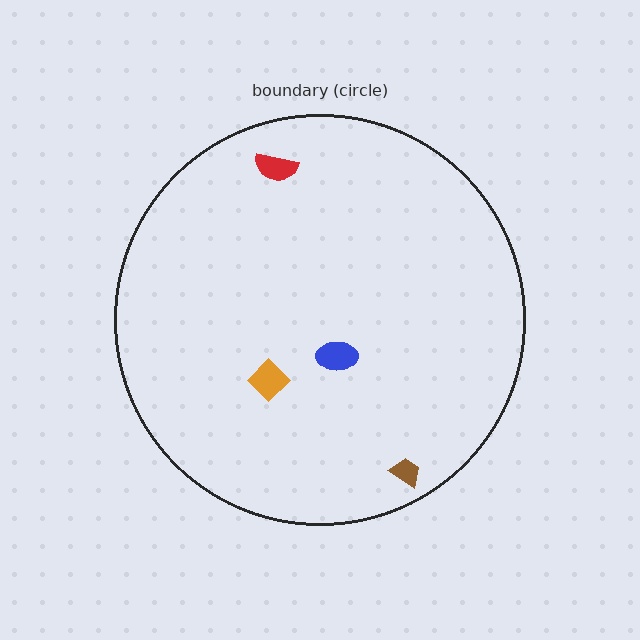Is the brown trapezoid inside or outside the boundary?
Inside.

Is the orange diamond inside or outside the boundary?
Inside.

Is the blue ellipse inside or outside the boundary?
Inside.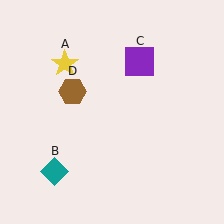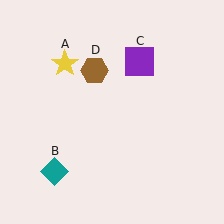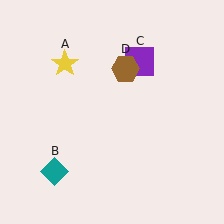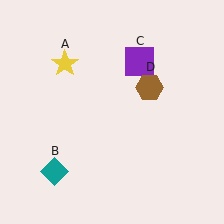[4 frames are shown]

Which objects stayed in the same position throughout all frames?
Yellow star (object A) and teal diamond (object B) and purple square (object C) remained stationary.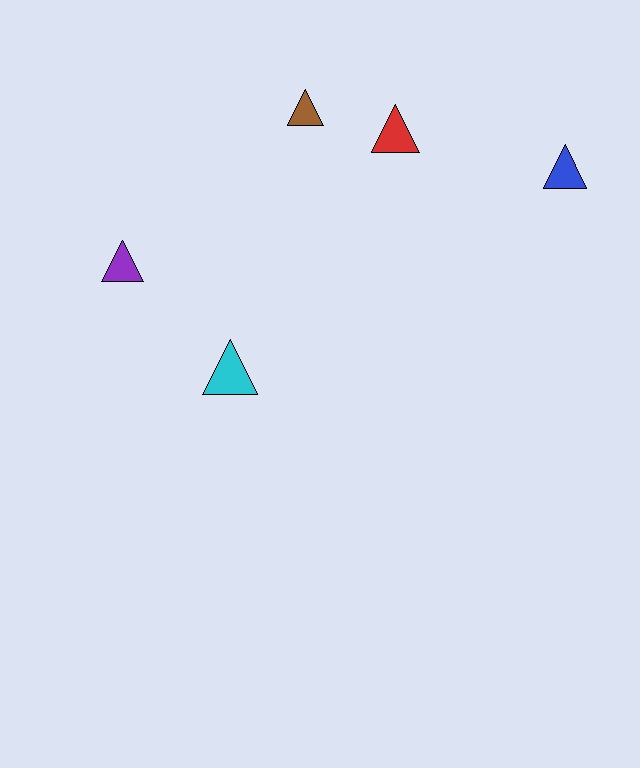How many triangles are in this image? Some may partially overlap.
There are 5 triangles.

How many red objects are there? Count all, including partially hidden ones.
There is 1 red object.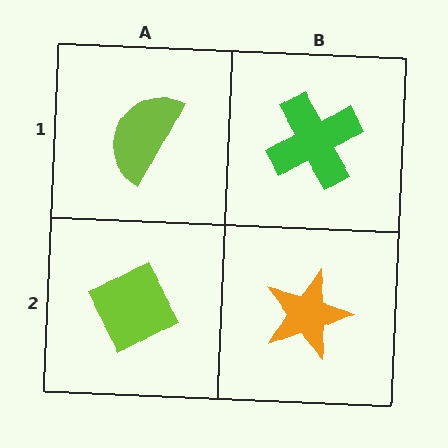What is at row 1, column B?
A green cross.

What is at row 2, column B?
An orange star.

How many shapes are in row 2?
2 shapes.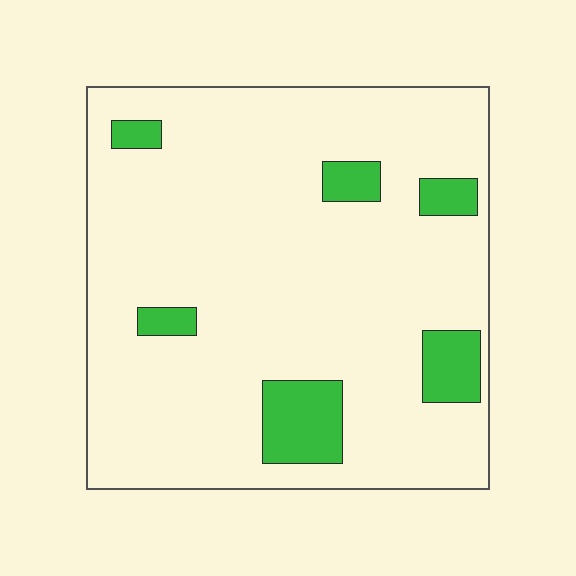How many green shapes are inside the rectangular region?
6.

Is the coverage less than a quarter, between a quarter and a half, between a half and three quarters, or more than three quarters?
Less than a quarter.